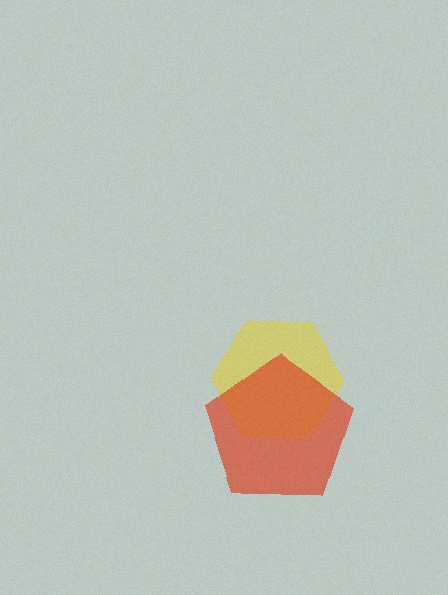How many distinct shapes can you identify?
There are 2 distinct shapes: a yellow hexagon, a red pentagon.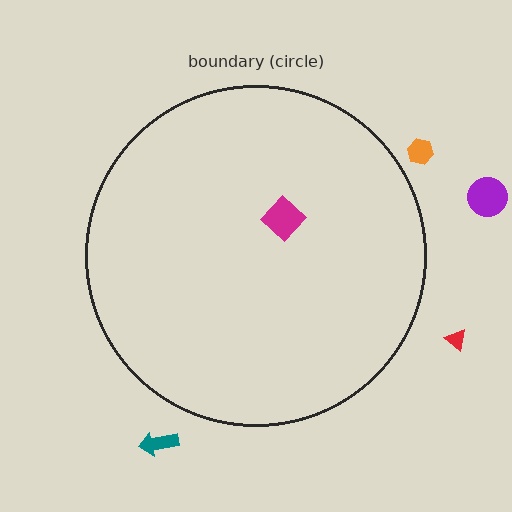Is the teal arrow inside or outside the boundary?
Outside.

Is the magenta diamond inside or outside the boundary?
Inside.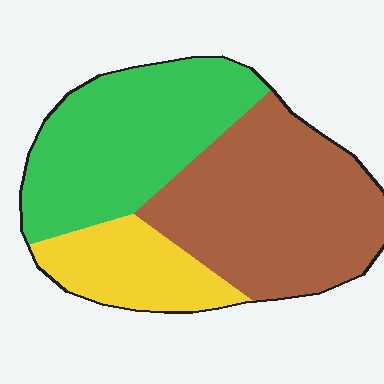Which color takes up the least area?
Yellow, at roughly 20%.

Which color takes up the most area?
Brown, at roughly 45%.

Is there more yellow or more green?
Green.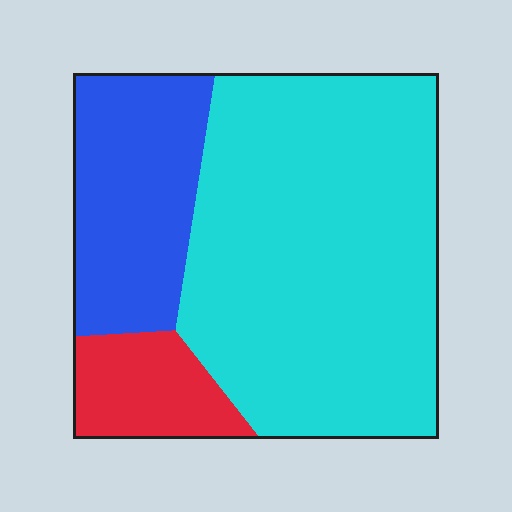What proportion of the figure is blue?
Blue takes up less than a quarter of the figure.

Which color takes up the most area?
Cyan, at roughly 65%.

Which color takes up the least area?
Red, at roughly 10%.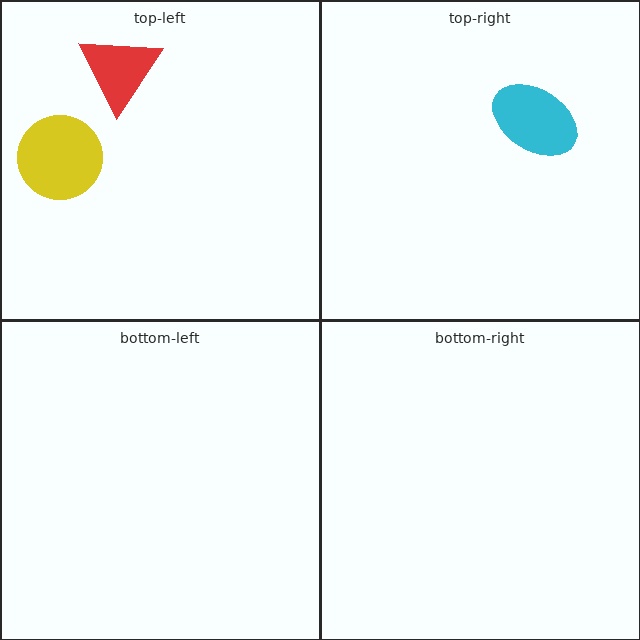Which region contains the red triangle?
The top-left region.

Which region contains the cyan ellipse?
The top-right region.